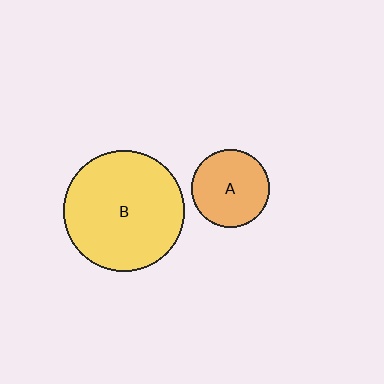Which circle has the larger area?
Circle B (yellow).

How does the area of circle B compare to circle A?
Approximately 2.4 times.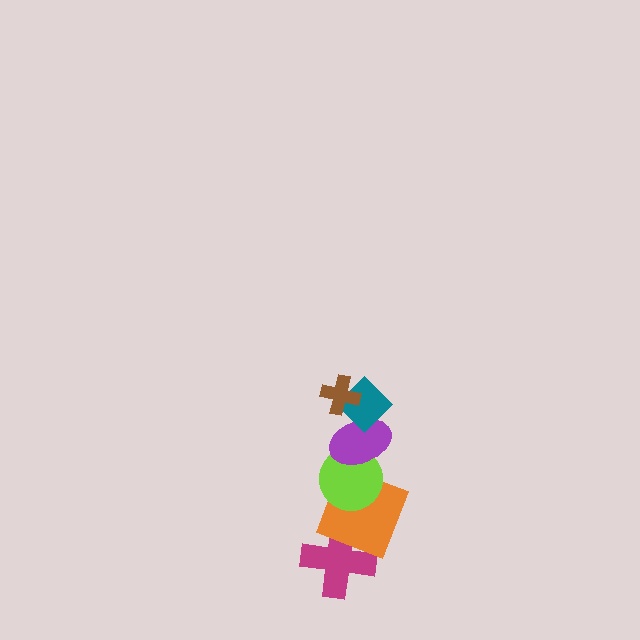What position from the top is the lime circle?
The lime circle is 4th from the top.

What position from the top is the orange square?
The orange square is 5th from the top.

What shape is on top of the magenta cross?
The orange square is on top of the magenta cross.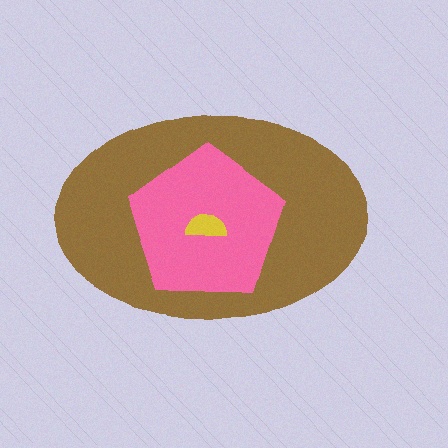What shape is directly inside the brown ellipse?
The pink pentagon.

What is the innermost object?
The yellow semicircle.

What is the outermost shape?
The brown ellipse.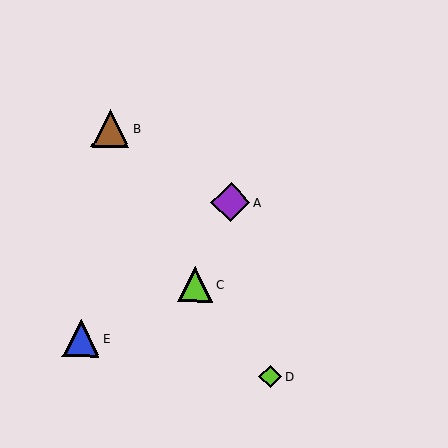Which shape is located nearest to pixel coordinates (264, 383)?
The lime diamond (labeled D) at (270, 377) is nearest to that location.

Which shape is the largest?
The purple diamond (labeled A) is the largest.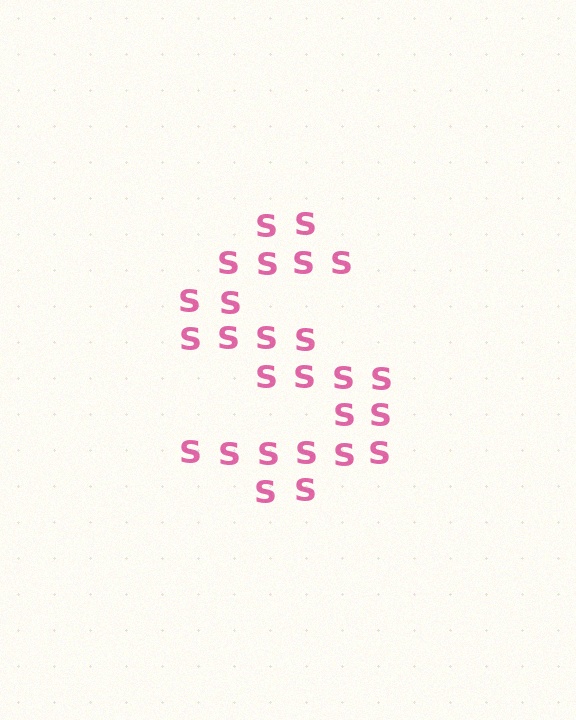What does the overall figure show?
The overall figure shows the letter S.